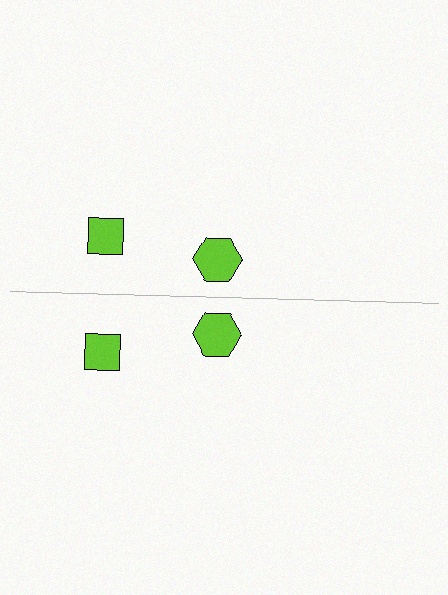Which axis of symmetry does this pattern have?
The pattern has a horizontal axis of symmetry running through the center of the image.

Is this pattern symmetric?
Yes, this pattern has bilateral (reflection) symmetry.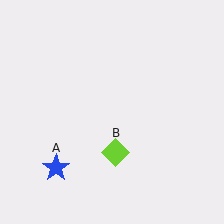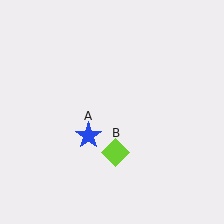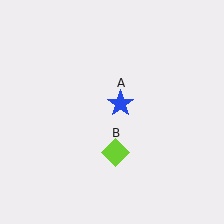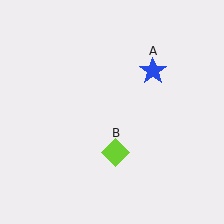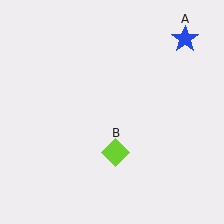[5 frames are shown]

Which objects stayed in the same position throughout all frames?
Lime diamond (object B) remained stationary.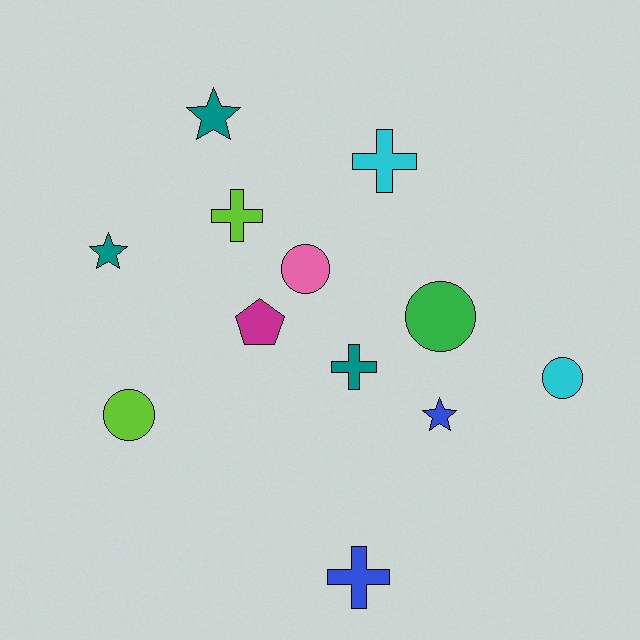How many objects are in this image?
There are 12 objects.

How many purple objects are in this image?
There are no purple objects.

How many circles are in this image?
There are 4 circles.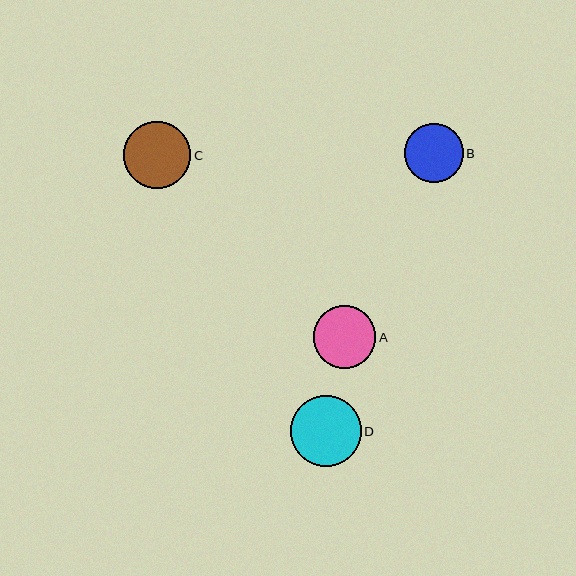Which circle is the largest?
Circle D is the largest with a size of approximately 71 pixels.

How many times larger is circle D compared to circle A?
Circle D is approximately 1.1 times the size of circle A.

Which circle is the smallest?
Circle B is the smallest with a size of approximately 59 pixels.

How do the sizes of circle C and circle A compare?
Circle C and circle A are approximately the same size.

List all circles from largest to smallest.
From largest to smallest: D, C, A, B.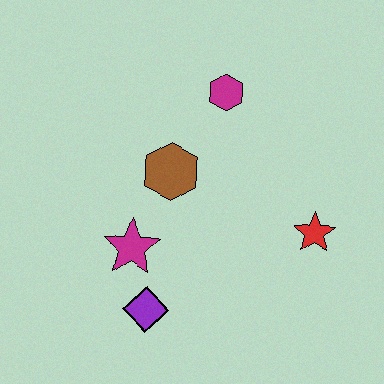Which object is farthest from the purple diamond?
The magenta hexagon is farthest from the purple diamond.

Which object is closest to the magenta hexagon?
The brown hexagon is closest to the magenta hexagon.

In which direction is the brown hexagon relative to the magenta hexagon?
The brown hexagon is below the magenta hexagon.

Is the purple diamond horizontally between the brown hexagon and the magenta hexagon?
No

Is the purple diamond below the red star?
Yes